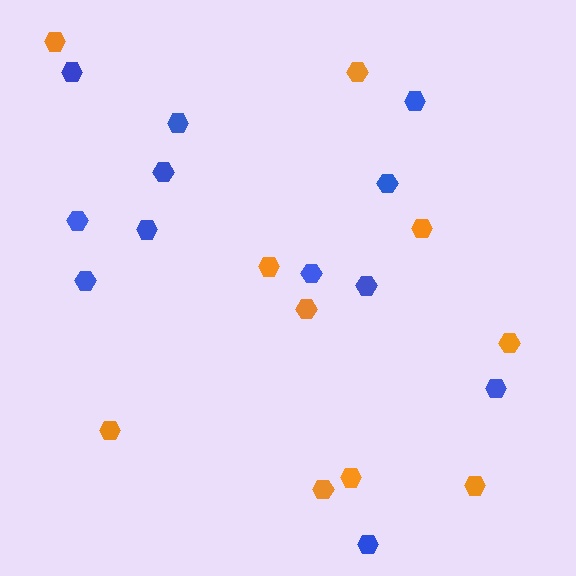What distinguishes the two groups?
There are 2 groups: one group of blue hexagons (12) and one group of orange hexagons (10).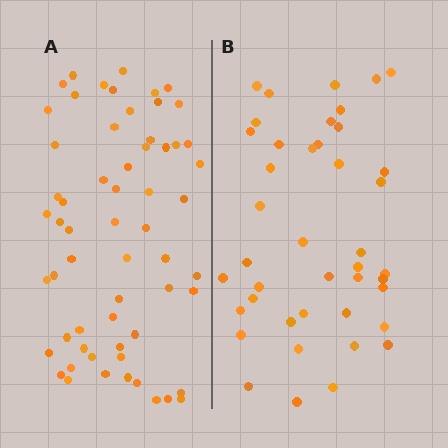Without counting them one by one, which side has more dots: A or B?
Region A (the left region) has more dots.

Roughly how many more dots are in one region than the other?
Region A has approximately 20 more dots than region B.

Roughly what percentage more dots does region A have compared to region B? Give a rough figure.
About 45% more.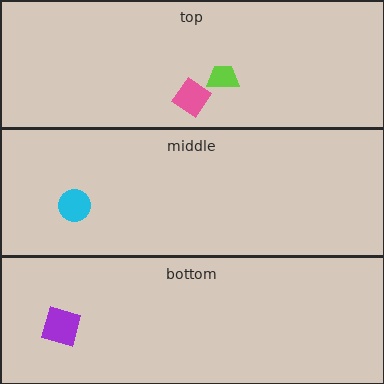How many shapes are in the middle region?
1.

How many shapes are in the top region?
2.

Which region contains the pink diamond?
The top region.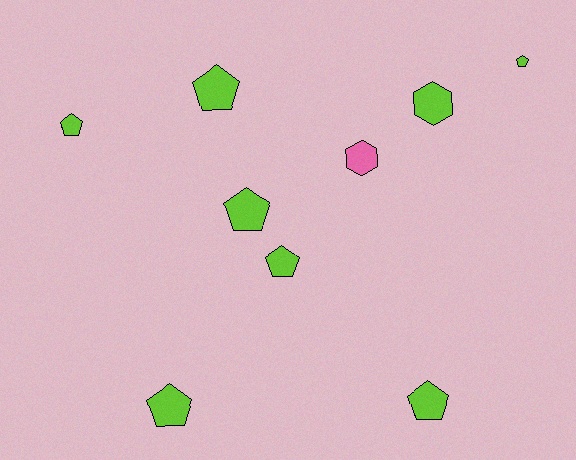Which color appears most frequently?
Lime, with 8 objects.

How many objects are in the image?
There are 9 objects.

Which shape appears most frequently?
Pentagon, with 7 objects.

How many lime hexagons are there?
There is 1 lime hexagon.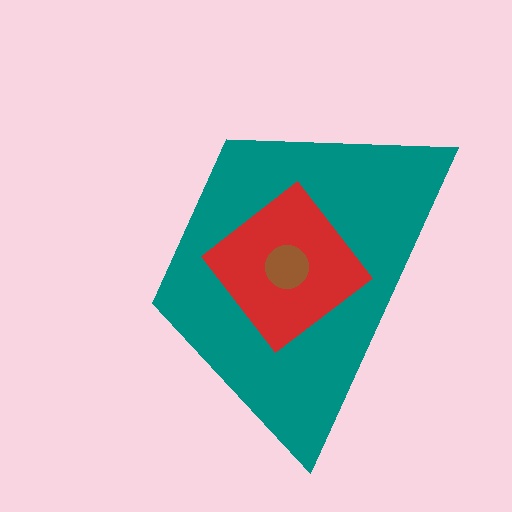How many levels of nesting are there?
3.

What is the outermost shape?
The teal trapezoid.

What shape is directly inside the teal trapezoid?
The red diamond.